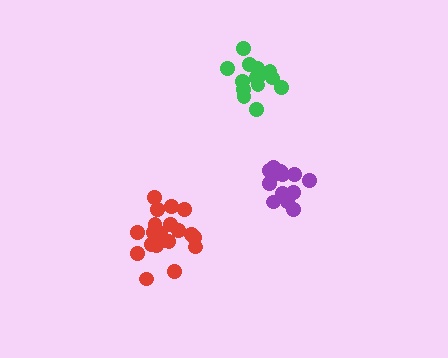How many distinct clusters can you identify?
There are 3 distinct clusters.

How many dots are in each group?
Group 1: 15 dots, Group 2: 14 dots, Group 3: 20 dots (49 total).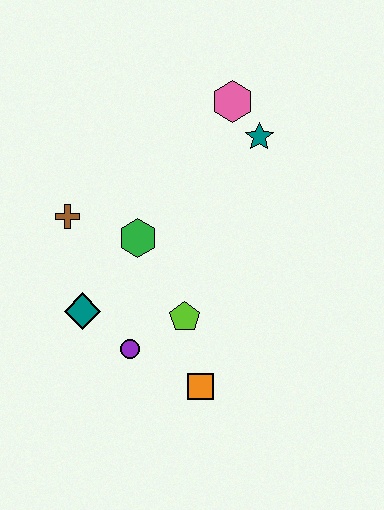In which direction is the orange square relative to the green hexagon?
The orange square is below the green hexagon.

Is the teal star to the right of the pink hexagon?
Yes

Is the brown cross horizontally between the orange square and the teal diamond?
No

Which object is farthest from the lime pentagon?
The pink hexagon is farthest from the lime pentagon.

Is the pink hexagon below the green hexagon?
No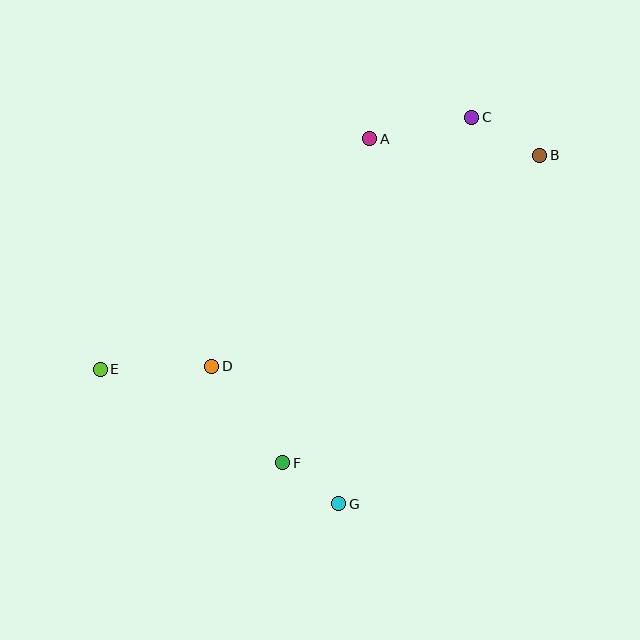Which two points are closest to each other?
Points F and G are closest to each other.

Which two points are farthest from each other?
Points B and E are farthest from each other.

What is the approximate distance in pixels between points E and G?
The distance between E and G is approximately 274 pixels.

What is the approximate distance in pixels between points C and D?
The distance between C and D is approximately 360 pixels.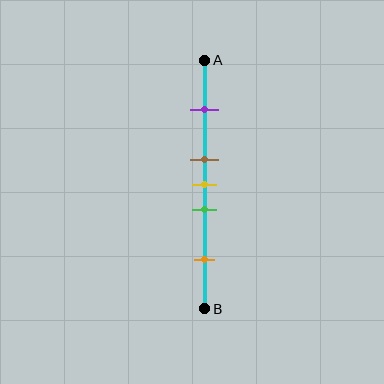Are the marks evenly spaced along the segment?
No, the marks are not evenly spaced.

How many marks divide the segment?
There are 5 marks dividing the segment.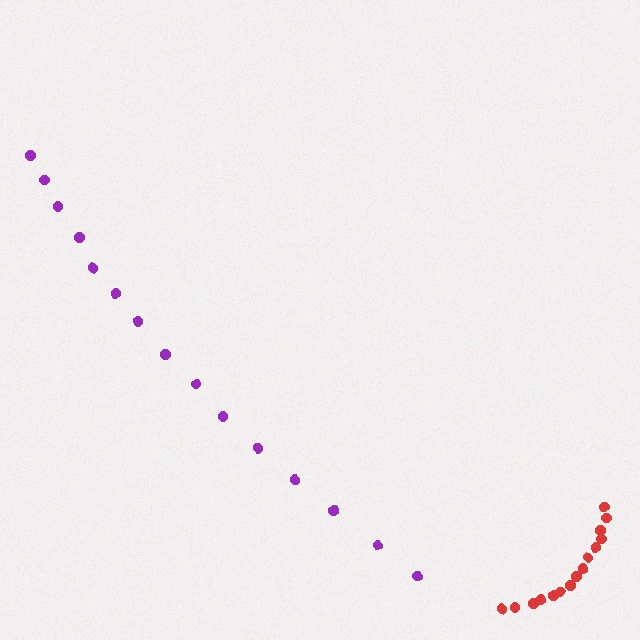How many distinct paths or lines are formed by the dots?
There are 2 distinct paths.